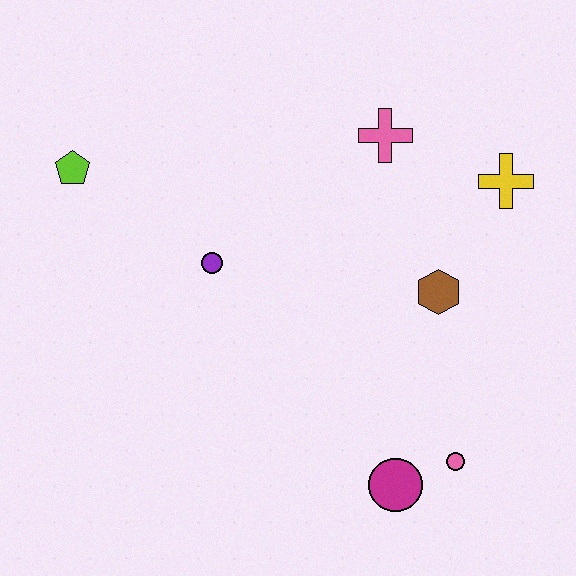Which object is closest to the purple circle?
The lime pentagon is closest to the purple circle.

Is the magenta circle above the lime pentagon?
No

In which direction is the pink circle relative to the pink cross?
The pink circle is below the pink cross.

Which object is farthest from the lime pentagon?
The pink circle is farthest from the lime pentagon.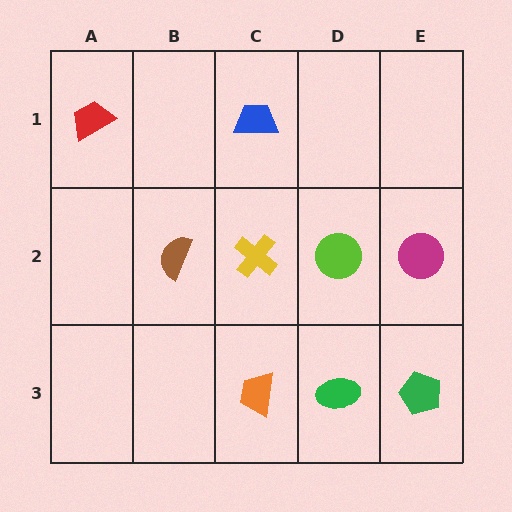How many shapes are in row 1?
2 shapes.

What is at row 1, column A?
A red trapezoid.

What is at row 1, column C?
A blue trapezoid.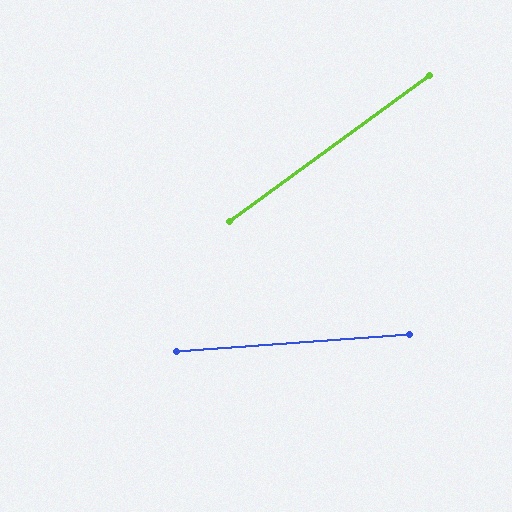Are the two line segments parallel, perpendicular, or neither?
Neither parallel nor perpendicular — they differ by about 32°.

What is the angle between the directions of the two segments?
Approximately 32 degrees.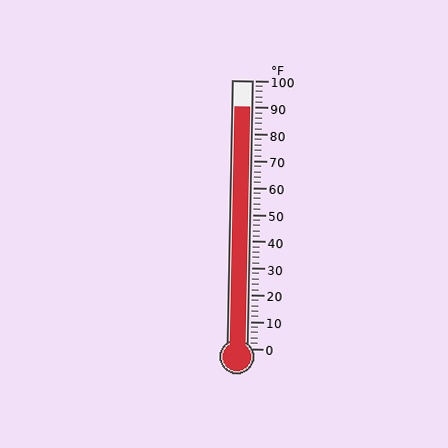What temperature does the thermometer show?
The thermometer shows approximately 90°F.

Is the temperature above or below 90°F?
The temperature is at 90°F.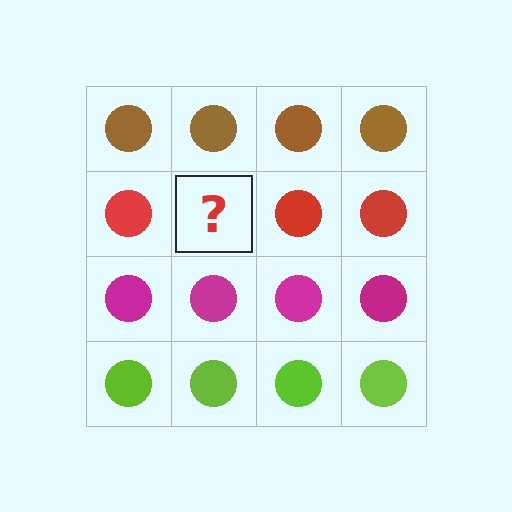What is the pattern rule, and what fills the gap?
The rule is that each row has a consistent color. The gap should be filled with a red circle.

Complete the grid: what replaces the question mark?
The question mark should be replaced with a red circle.